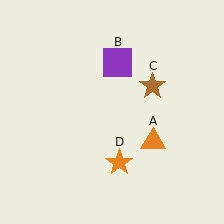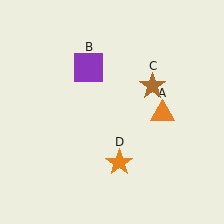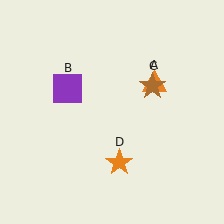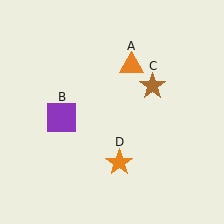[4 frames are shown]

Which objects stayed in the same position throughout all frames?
Brown star (object C) and orange star (object D) remained stationary.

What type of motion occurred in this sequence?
The orange triangle (object A), purple square (object B) rotated counterclockwise around the center of the scene.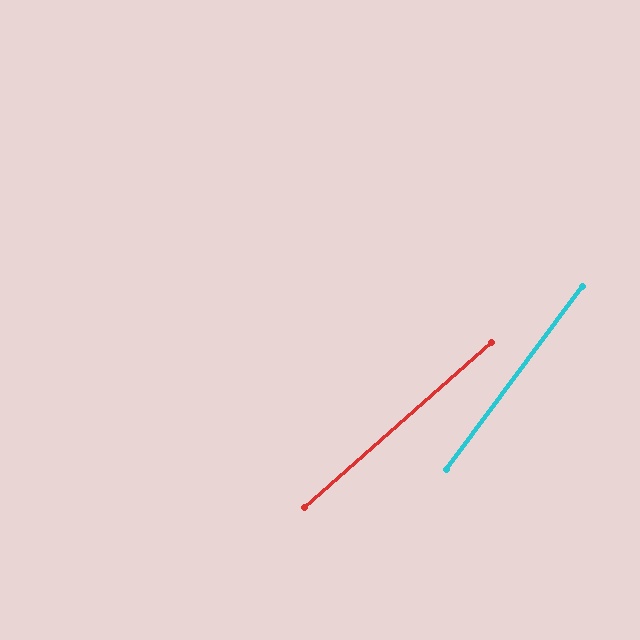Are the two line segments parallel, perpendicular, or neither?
Neither parallel nor perpendicular — they differ by about 12°.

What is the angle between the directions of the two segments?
Approximately 12 degrees.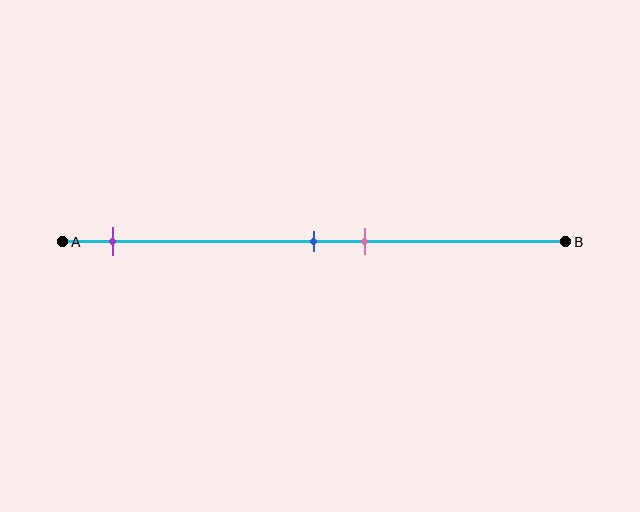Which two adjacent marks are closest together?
The blue and pink marks are the closest adjacent pair.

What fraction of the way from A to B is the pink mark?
The pink mark is approximately 60% (0.6) of the way from A to B.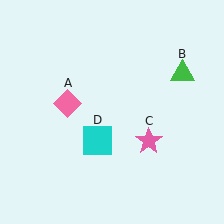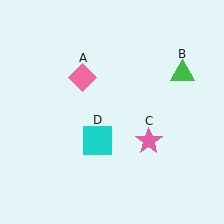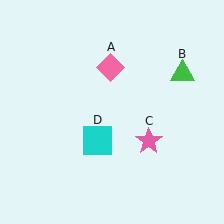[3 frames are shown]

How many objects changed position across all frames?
1 object changed position: pink diamond (object A).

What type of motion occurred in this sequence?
The pink diamond (object A) rotated clockwise around the center of the scene.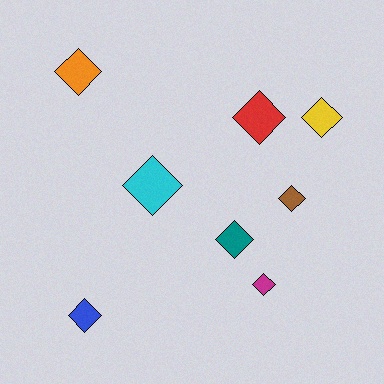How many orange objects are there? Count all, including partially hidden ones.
There is 1 orange object.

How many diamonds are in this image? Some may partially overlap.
There are 8 diamonds.